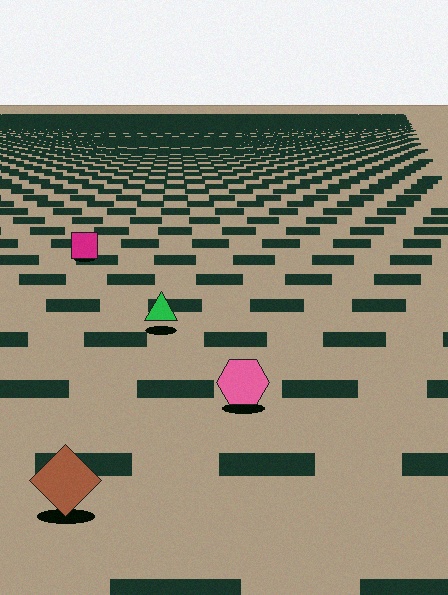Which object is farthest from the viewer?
The magenta square is farthest from the viewer. It appears smaller and the ground texture around it is denser.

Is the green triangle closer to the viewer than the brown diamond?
No. The brown diamond is closer — you can tell from the texture gradient: the ground texture is coarser near it.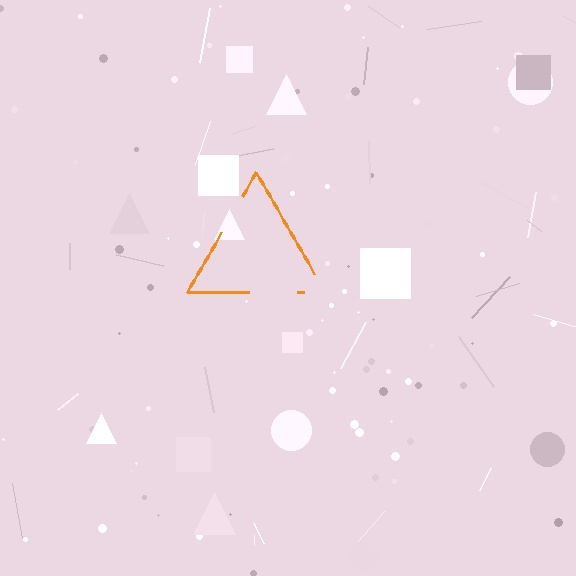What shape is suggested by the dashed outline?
The dashed outline suggests a triangle.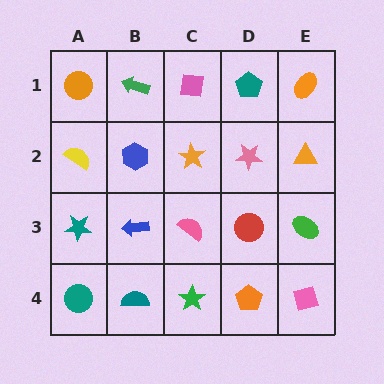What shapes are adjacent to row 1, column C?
An orange star (row 2, column C), a green arrow (row 1, column B), a teal pentagon (row 1, column D).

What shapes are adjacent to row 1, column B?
A blue hexagon (row 2, column B), an orange circle (row 1, column A), a pink square (row 1, column C).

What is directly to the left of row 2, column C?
A blue hexagon.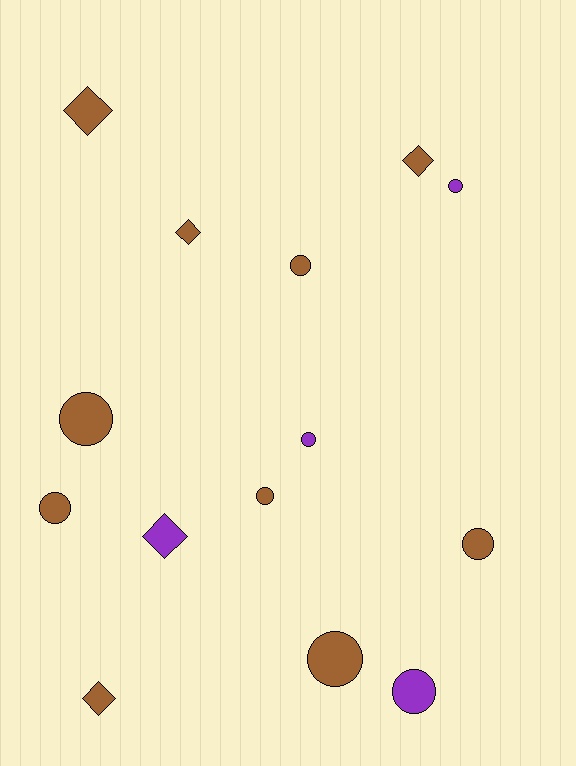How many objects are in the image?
There are 14 objects.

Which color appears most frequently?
Brown, with 10 objects.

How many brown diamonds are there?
There are 4 brown diamonds.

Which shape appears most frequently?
Circle, with 9 objects.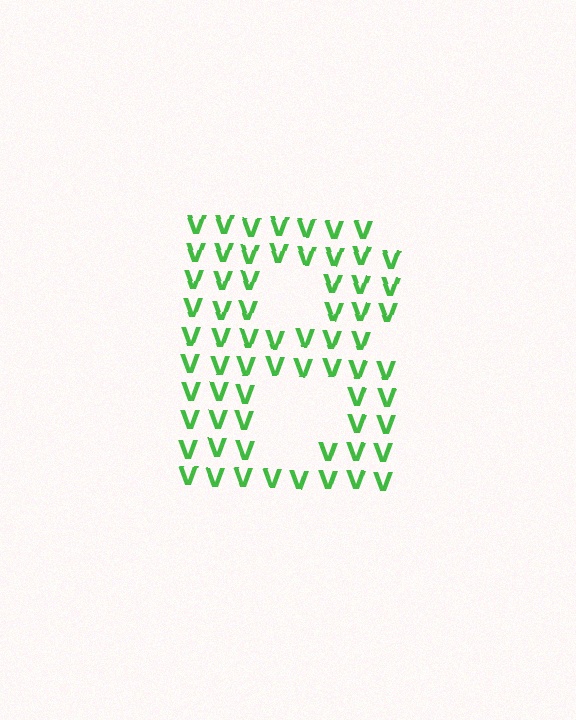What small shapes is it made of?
It is made of small letter V's.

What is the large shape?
The large shape is the letter B.